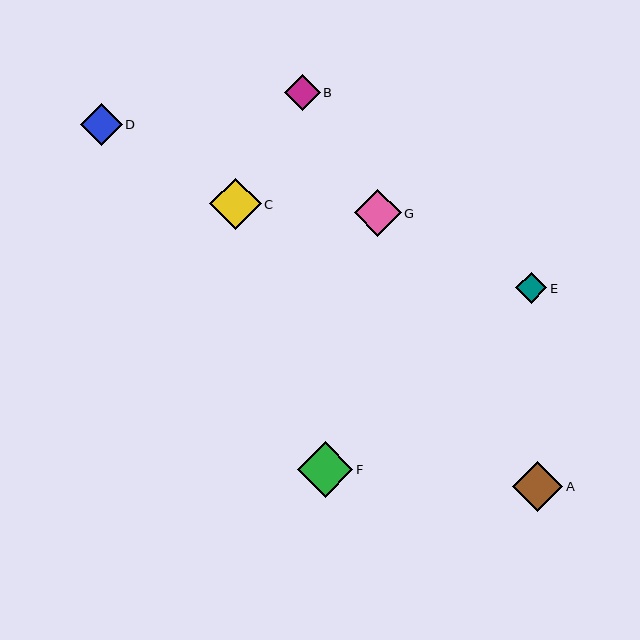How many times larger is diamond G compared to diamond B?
Diamond G is approximately 1.3 times the size of diamond B.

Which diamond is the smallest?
Diamond E is the smallest with a size of approximately 31 pixels.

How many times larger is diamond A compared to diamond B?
Diamond A is approximately 1.4 times the size of diamond B.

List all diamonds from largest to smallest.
From largest to smallest: F, C, A, G, D, B, E.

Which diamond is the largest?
Diamond F is the largest with a size of approximately 55 pixels.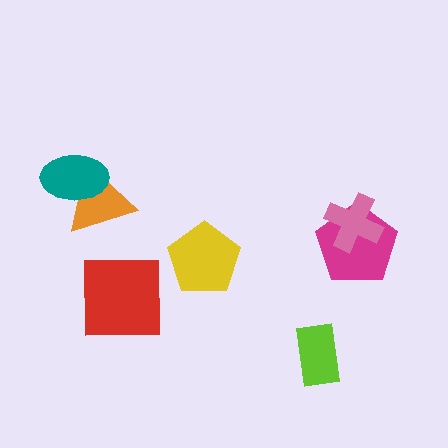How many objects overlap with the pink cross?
1 object overlaps with the pink cross.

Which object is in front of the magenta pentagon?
The pink cross is in front of the magenta pentagon.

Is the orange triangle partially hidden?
Yes, it is partially covered by another shape.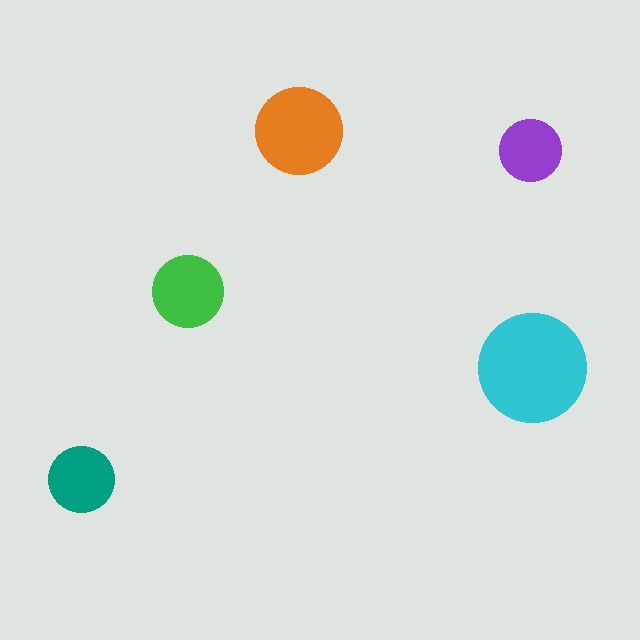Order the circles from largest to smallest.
the cyan one, the orange one, the green one, the teal one, the purple one.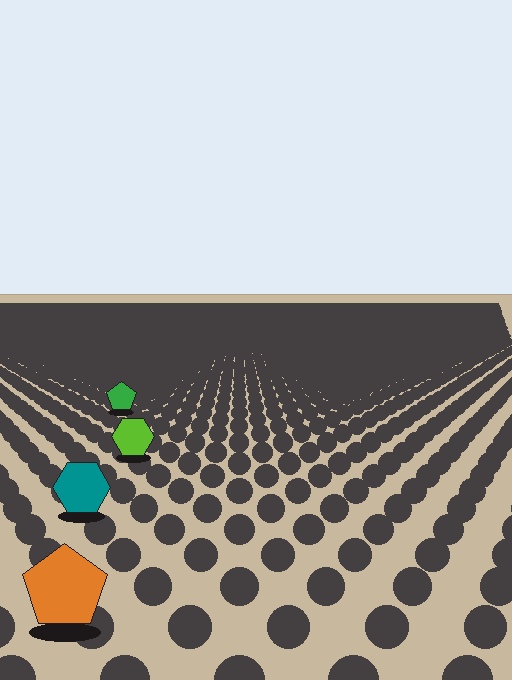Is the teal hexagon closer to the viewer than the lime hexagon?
Yes. The teal hexagon is closer — you can tell from the texture gradient: the ground texture is coarser near it.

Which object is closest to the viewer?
The orange pentagon is closest. The texture marks near it are larger and more spread out.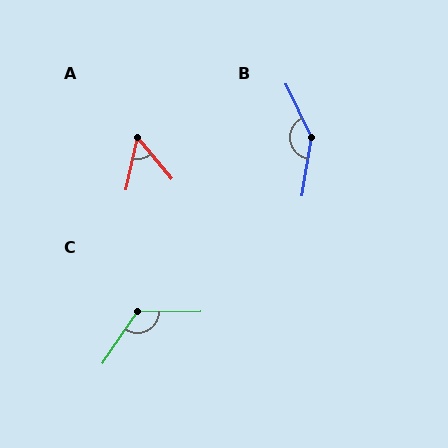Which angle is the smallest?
A, at approximately 52 degrees.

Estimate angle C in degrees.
Approximately 125 degrees.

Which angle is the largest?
B, at approximately 146 degrees.